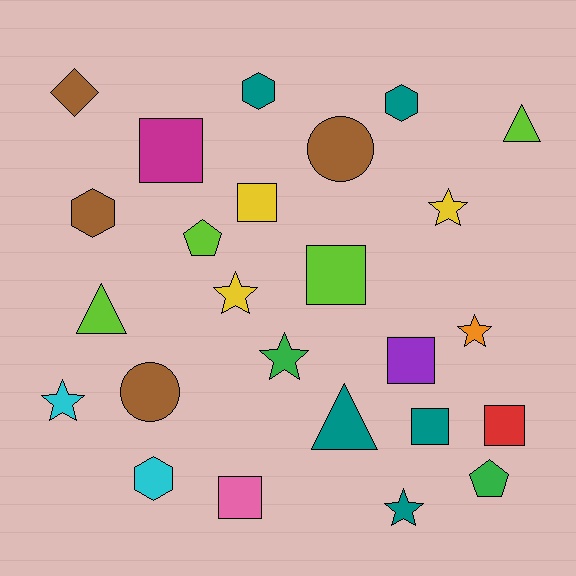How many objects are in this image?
There are 25 objects.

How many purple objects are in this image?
There is 1 purple object.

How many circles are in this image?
There are 2 circles.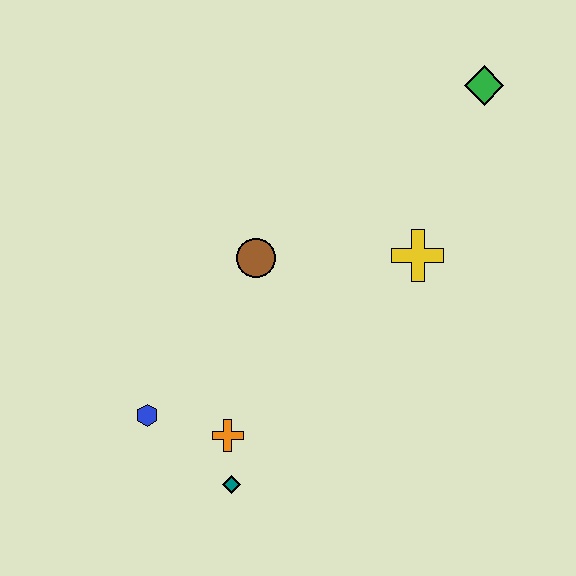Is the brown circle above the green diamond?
No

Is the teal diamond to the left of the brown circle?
Yes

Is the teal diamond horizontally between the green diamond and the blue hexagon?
Yes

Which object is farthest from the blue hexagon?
The green diamond is farthest from the blue hexagon.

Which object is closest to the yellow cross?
The brown circle is closest to the yellow cross.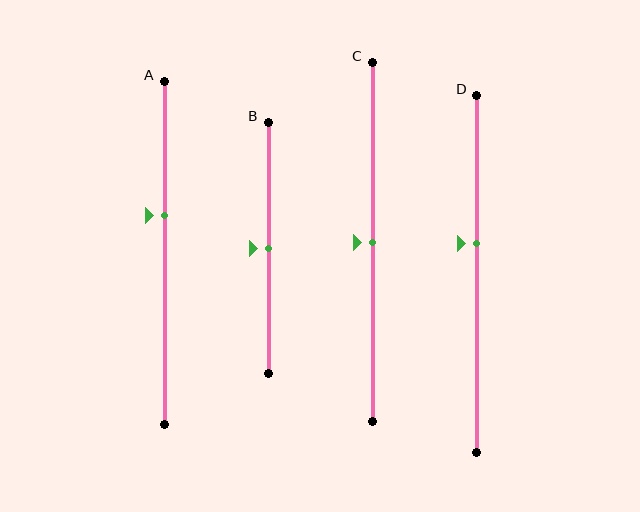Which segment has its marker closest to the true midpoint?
Segment B has its marker closest to the true midpoint.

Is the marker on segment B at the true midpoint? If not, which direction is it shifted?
Yes, the marker on segment B is at the true midpoint.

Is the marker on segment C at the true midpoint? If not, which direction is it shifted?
Yes, the marker on segment C is at the true midpoint.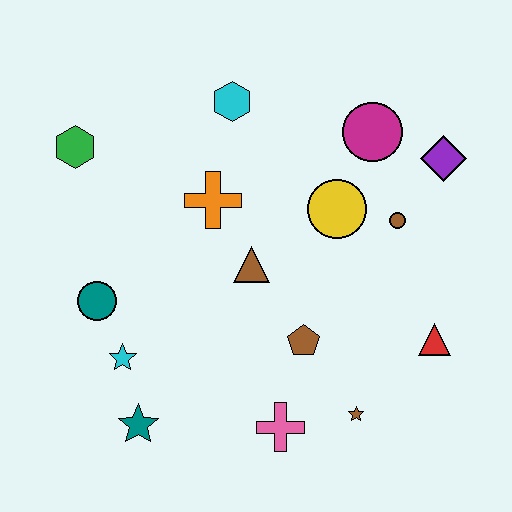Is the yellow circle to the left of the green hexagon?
No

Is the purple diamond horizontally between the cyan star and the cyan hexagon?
No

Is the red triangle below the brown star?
No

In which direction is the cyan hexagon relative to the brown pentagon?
The cyan hexagon is above the brown pentagon.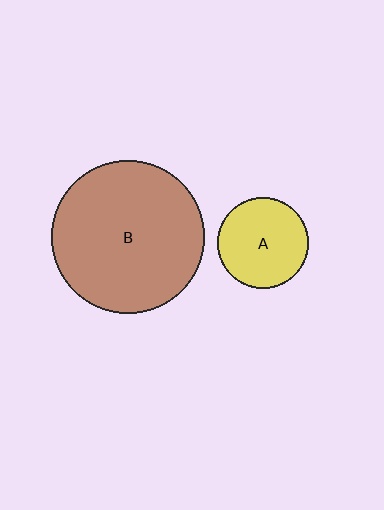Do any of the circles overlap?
No, none of the circles overlap.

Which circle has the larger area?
Circle B (brown).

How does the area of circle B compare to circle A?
Approximately 2.8 times.